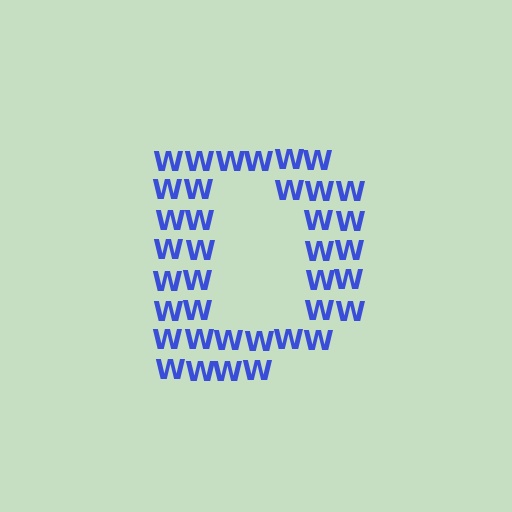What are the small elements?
The small elements are letter W's.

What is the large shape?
The large shape is the letter D.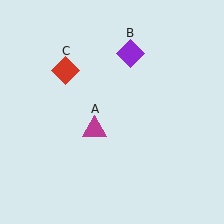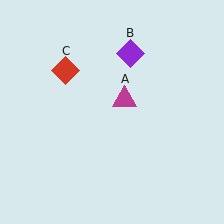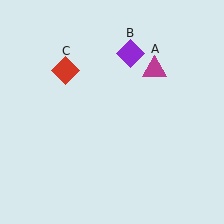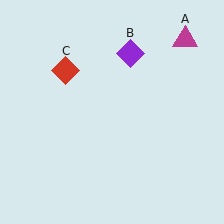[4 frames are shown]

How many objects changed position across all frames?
1 object changed position: magenta triangle (object A).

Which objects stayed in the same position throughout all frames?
Purple diamond (object B) and red diamond (object C) remained stationary.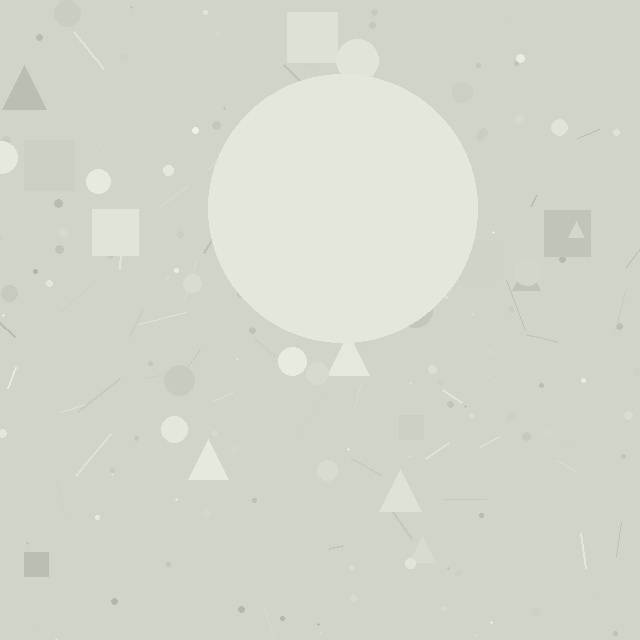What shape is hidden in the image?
A circle is hidden in the image.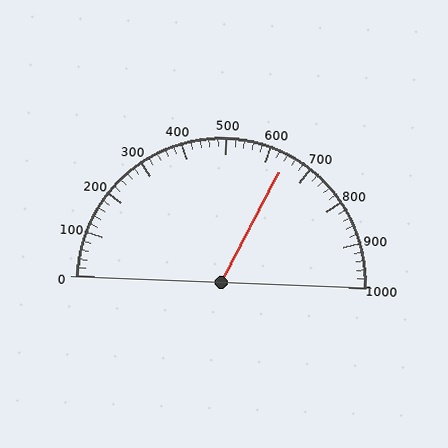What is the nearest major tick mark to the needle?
The nearest major tick mark is 600.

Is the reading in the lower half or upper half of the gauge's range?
The reading is in the upper half of the range (0 to 1000).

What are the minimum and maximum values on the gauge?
The gauge ranges from 0 to 1000.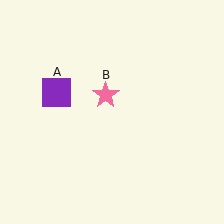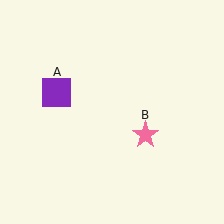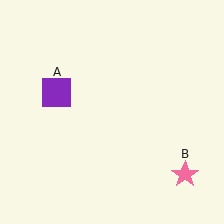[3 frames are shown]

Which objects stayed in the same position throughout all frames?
Purple square (object A) remained stationary.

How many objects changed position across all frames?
1 object changed position: pink star (object B).